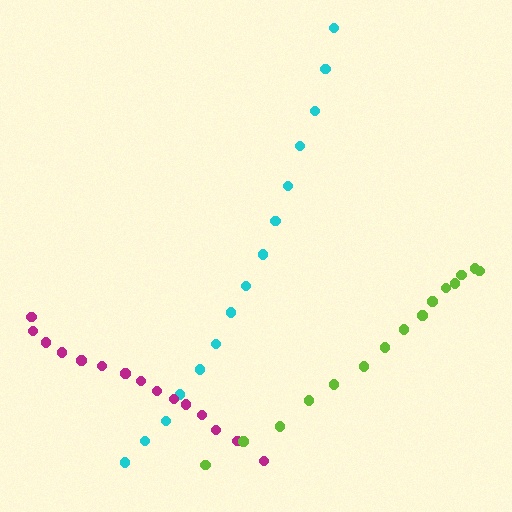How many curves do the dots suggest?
There are 3 distinct paths.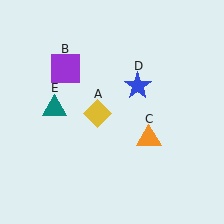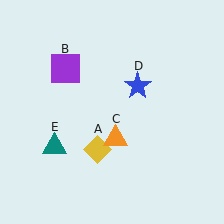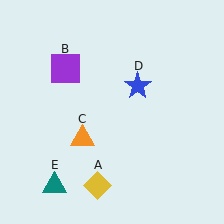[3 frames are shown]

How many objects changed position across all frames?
3 objects changed position: yellow diamond (object A), orange triangle (object C), teal triangle (object E).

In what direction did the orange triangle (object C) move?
The orange triangle (object C) moved left.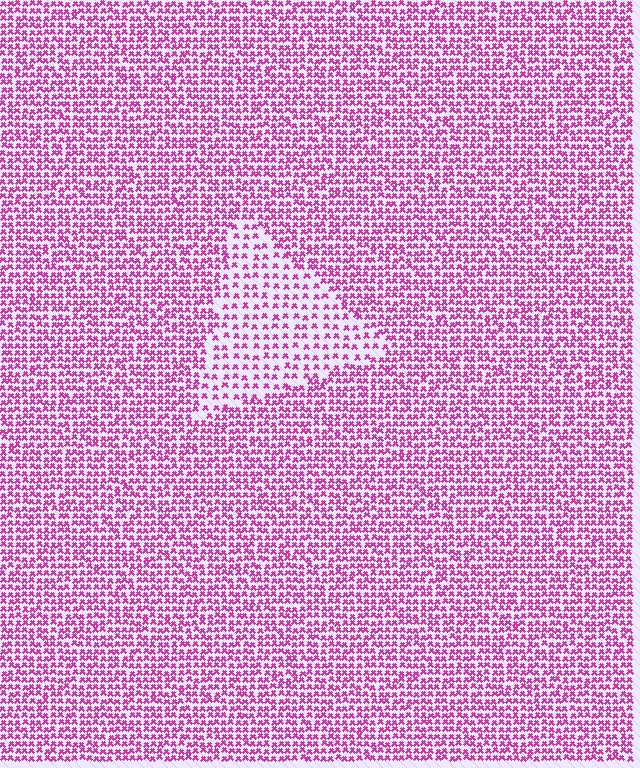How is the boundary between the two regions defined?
The boundary is defined by a change in element density (approximately 2.0x ratio). All elements are the same color, size, and shape.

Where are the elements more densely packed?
The elements are more densely packed outside the triangle boundary.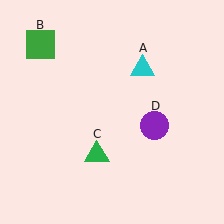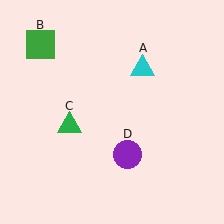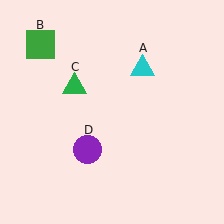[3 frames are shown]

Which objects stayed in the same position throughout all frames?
Cyan triangle (object A) and green square (object B) remained stationary.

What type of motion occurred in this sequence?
The green triangle (object C), purple circle (object D) rotated clockwise around the center of the scene.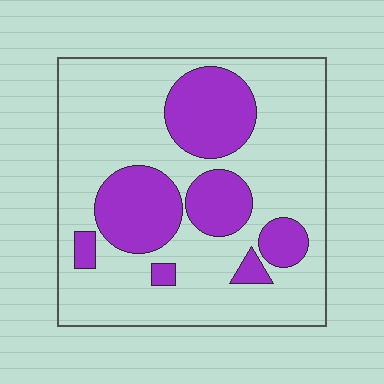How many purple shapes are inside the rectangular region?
7.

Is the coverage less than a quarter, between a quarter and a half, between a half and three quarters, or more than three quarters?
Between a quarter and a half.